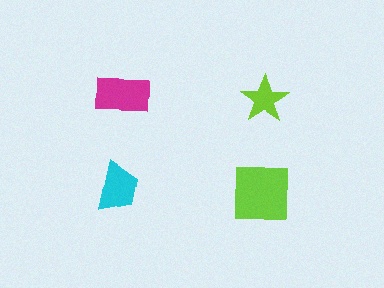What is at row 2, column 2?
A lime square.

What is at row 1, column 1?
A magenta rectangle.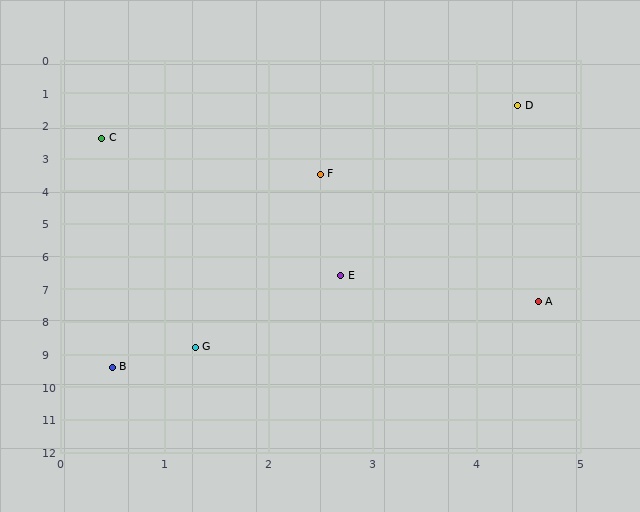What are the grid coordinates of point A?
Point A is at approximately (4.6, 7.4).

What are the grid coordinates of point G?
Point G is at approximately (1.3, 8.8).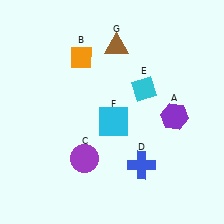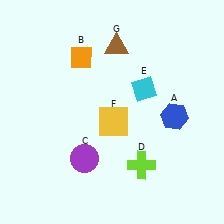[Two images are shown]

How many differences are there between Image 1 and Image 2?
There are 3 differences between the two images.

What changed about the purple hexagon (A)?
In Image 1, A is purple. In Image 2, it changed to blue.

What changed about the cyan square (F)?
In Image 1, F is cyan. In Image 2, it changed to yellow.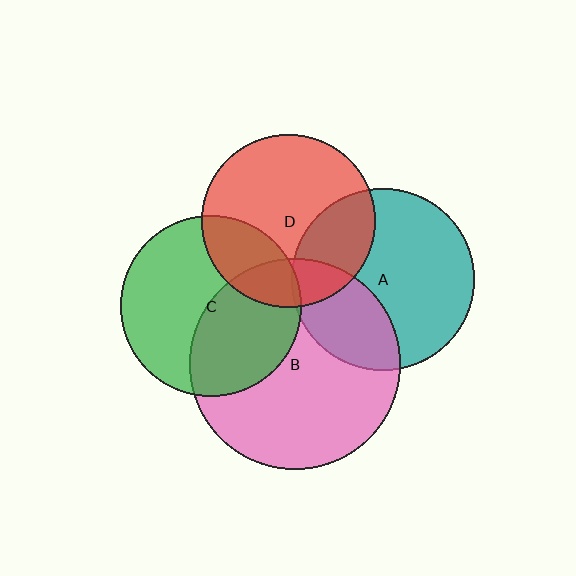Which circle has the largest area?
Circle B (pink).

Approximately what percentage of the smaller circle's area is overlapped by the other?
Approximately 30%.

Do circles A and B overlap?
Yes.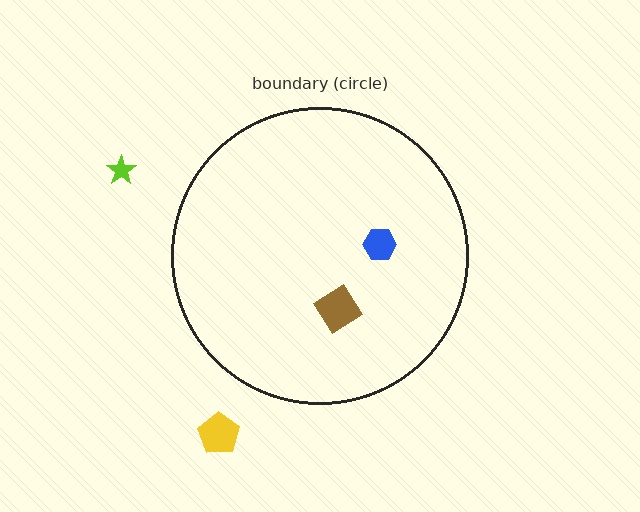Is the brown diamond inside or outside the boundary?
Inside.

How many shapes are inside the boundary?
2 inside, 2 outside.